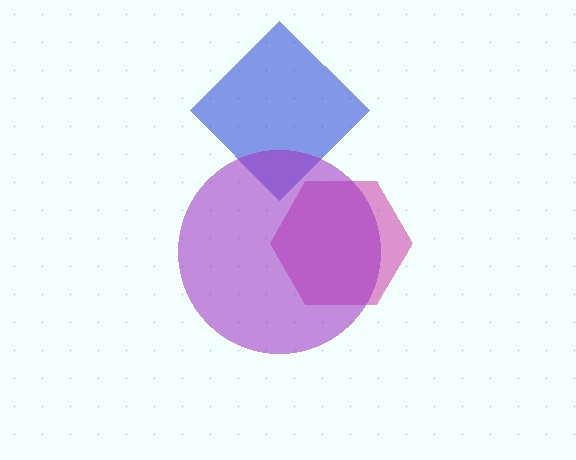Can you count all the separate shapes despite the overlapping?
Yes, there are 3 separate shapes.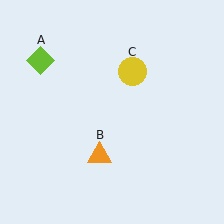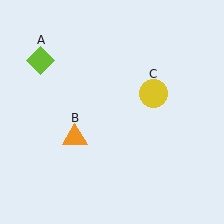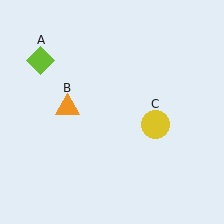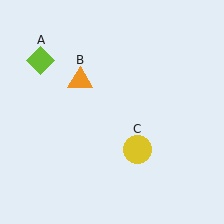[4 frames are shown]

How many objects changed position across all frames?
2 objects changed position: orange triangle (object B), yellow circle (object C).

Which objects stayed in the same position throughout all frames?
Lime diamond (object A) remained stationary.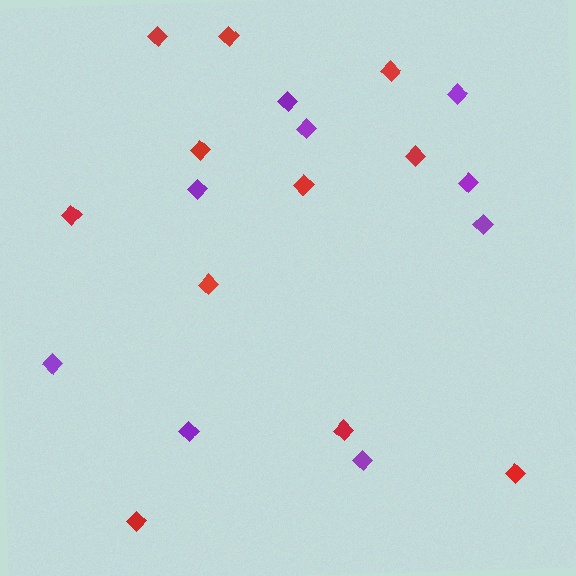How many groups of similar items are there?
There are 2 groups: one group of red diamonds (11) and one group of purple diamonds (9).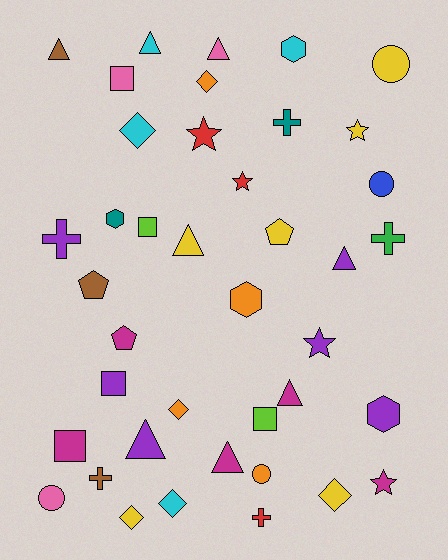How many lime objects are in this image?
There are 2 lime objects.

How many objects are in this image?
There are 40 objects.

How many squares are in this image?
There are 5 squares.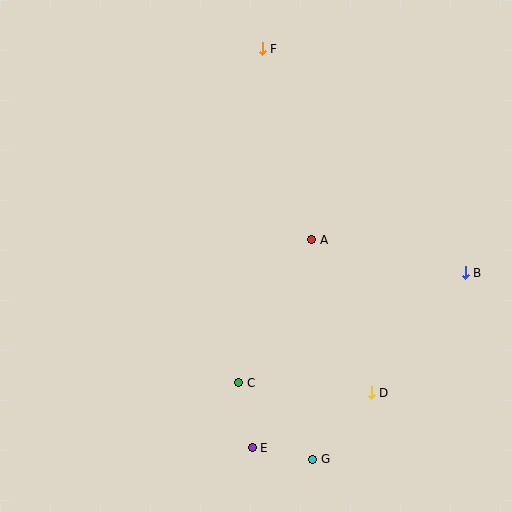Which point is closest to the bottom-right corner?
Point D is closest to the bottom-right corner.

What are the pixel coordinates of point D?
Point D is at (371, 393).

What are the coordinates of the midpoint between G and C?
The midpoint between G and C is at (276, 421).